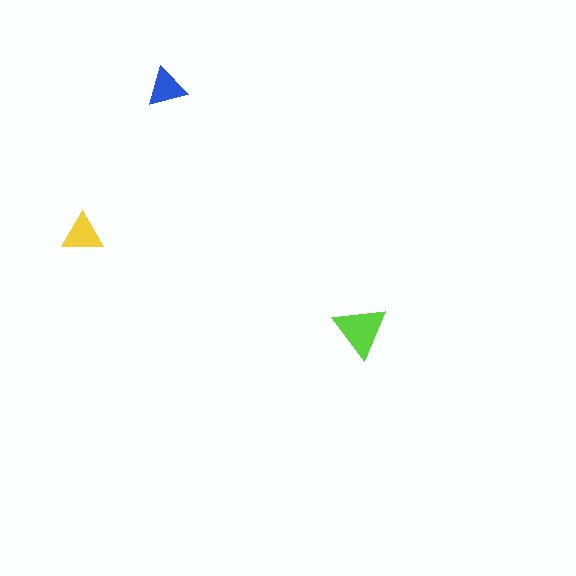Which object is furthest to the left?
The yellow triangle is leftmost.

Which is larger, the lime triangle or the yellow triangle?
The lime one.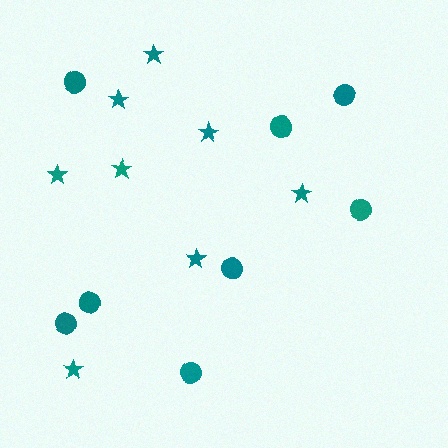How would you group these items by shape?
There are 2 groups: one group of stars (8) and one group of circles (8).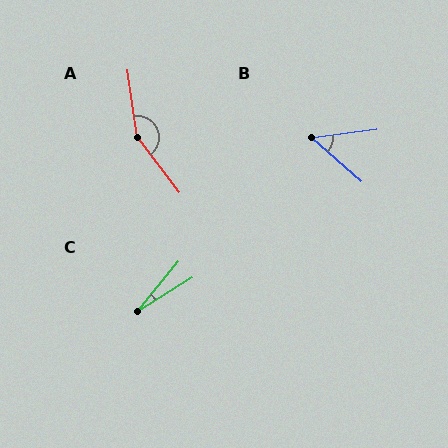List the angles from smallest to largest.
C (18°), B (48°), A (150°).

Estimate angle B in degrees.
Approximately 48 degrees.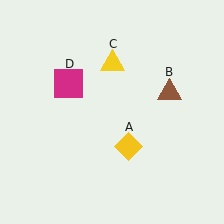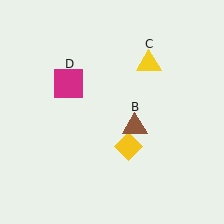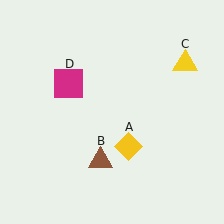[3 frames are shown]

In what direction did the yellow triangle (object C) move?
The yellow triangle (object C) moved right.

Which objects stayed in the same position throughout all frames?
Yellow diamond (object A) and magenta square (object D) remained stationary.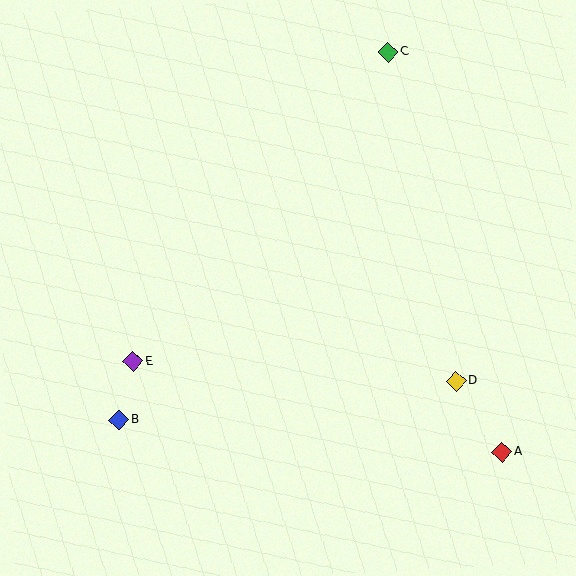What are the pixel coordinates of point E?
Point E is at (133, 361).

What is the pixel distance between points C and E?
The distance between C and E is 401 pixels.